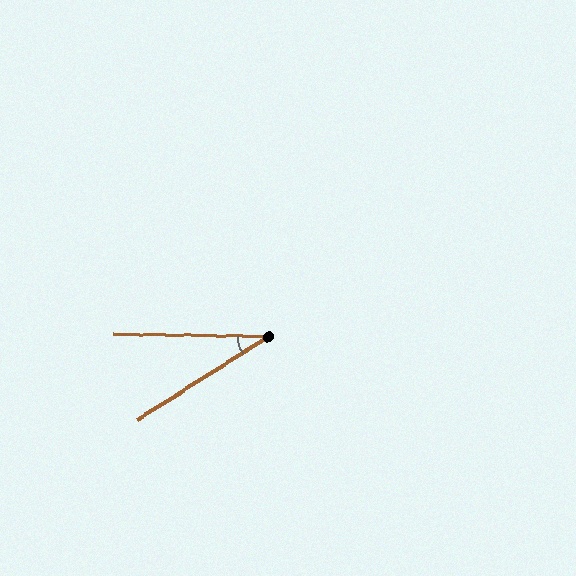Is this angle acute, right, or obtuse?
It is acute.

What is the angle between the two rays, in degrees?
Approximately 33 degrees.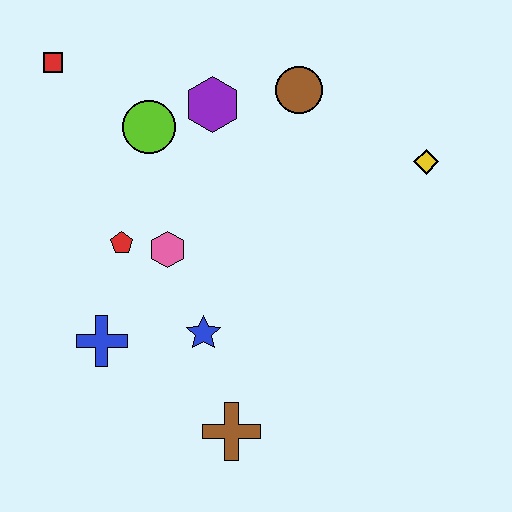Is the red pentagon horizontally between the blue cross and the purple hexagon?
Yes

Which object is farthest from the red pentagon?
The yellow diamond is farthest from the red pentagon.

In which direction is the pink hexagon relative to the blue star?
The pink hexagon is above the blue star.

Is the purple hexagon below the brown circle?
Yes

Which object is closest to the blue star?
The pink hexagon is closest to the blue star.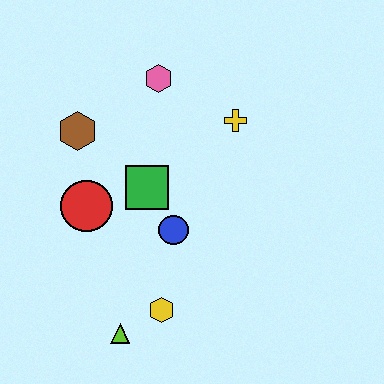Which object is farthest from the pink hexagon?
The lime triangle is farthest from the pink hexagon.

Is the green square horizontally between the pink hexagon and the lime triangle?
Yes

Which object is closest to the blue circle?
The green square is closest to the blue circle.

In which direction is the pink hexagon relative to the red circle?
The pink hexagon is above the red circle.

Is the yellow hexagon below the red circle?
Yes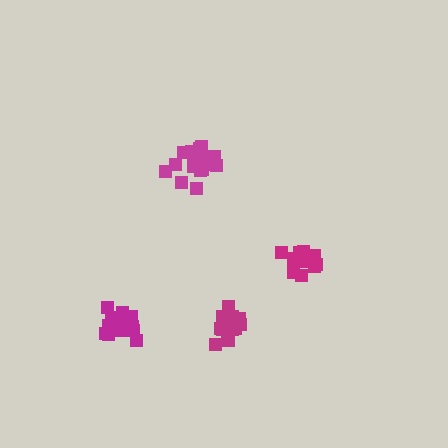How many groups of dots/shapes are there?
There are 4 groups.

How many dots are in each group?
Group 1: 17 dots, Group 2: 21 dots, Group 3: 17 dots, Group 4: 20 dots (75 total).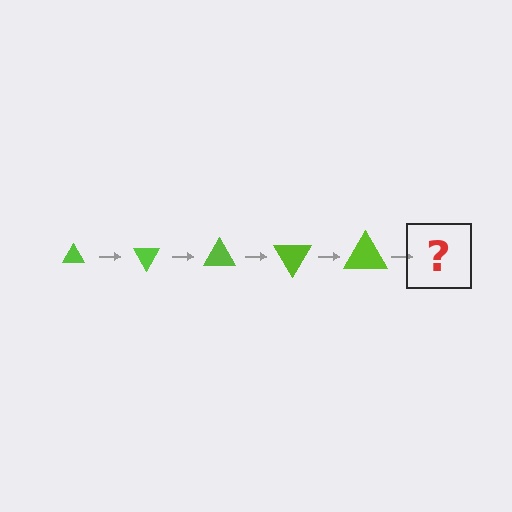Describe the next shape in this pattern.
It should be a triangle, larger than the previous one and rotated 300 degrees from the start.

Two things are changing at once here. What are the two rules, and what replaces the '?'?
The two rules are that the triangle grows larger each step and it rotates 60 degrees each step. The '?' should be a triangle, larger than the previous one and rotated 300 degrees from the start.